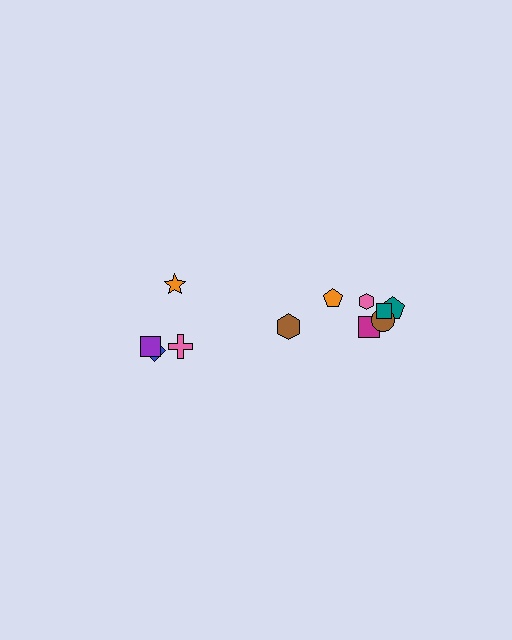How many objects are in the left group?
There are 4 objects.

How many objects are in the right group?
There are 8 objects.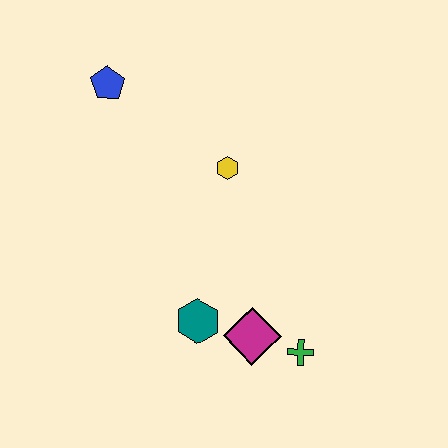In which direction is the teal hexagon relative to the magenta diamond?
The teal hexagon is to the left of the magenta diamond.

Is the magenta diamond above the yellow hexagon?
No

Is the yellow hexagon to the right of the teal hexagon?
Yes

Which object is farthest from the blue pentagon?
The green cross is farthest from the blue pentagon.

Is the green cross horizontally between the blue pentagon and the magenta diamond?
No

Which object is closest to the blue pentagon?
The yellow hexagon is closest to the blue pentagon.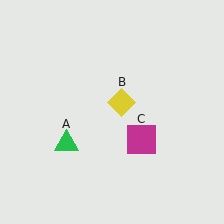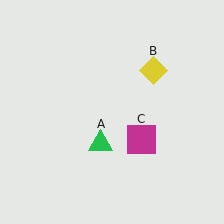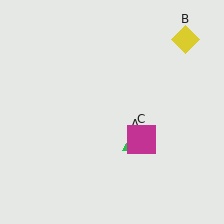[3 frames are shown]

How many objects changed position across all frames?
2 objects changed position: green triangle (object A), yellow diamond (object B).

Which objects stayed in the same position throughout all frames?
Magenta square (object C) remained stationary.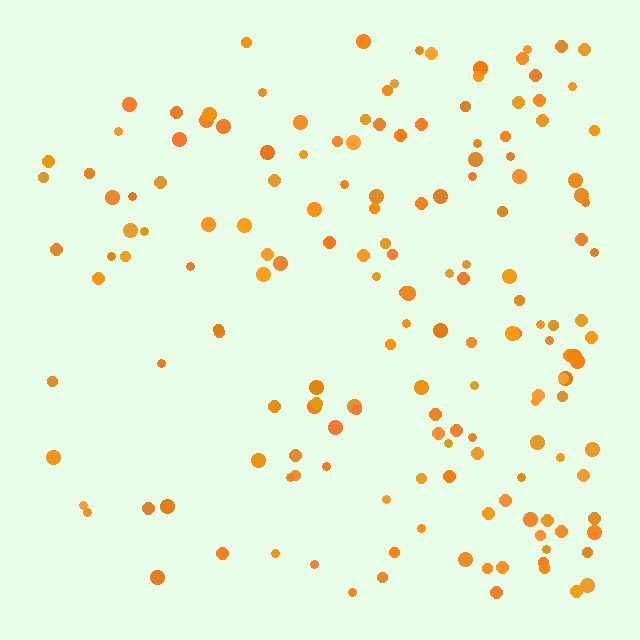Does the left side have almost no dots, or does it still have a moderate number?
Still a moderate number, just noticeably fewer than the right.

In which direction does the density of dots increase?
From left to right, with the right side densest.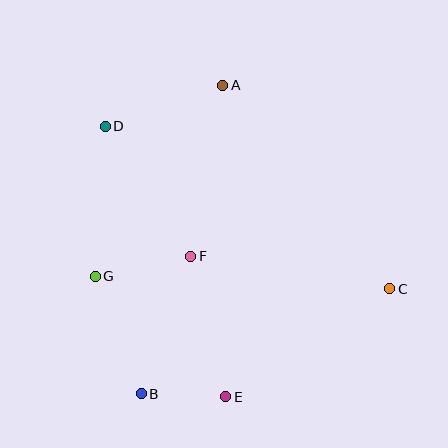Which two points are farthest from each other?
Points C and D are farthest from each other.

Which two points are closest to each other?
Points B and E are closest to each other.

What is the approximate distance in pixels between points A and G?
The distance between A and G is approximately 230 pixels.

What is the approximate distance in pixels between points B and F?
The distance between B and F is approximately 146 pixels.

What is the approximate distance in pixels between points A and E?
The distance between A and E is approximately 312 pixels.